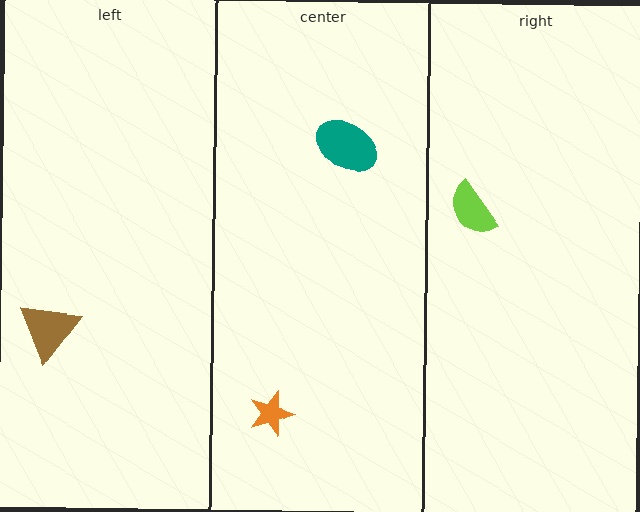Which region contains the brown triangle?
The left region.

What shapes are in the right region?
The lime semicircle.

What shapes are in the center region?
The orange star, the teal ellipse.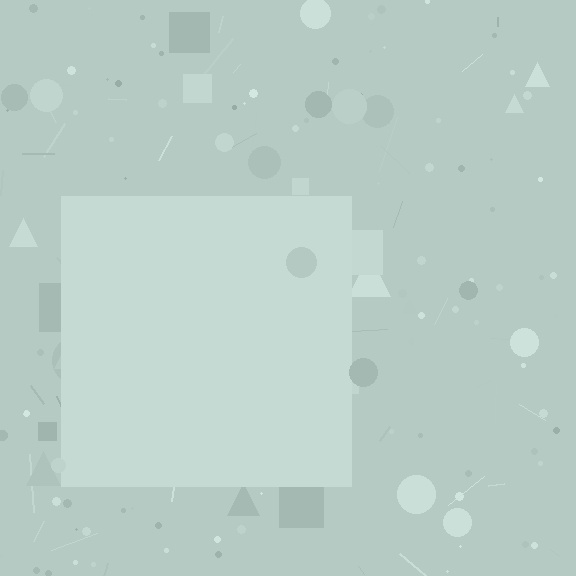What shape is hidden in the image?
A square is hidden in the image.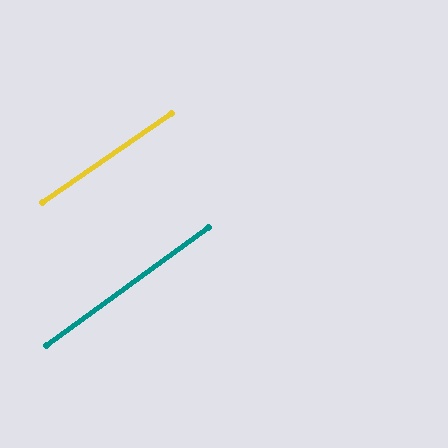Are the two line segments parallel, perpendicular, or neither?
Parallel — their directions differ by only 1.2°.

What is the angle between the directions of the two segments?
Approximately 1 degree.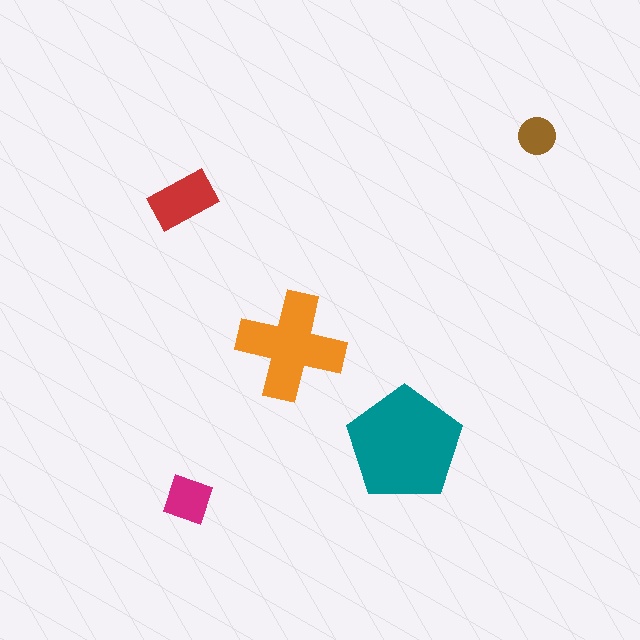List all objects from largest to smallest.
The teal pentagon, the orange cross, the red rectangle, the magenta diamond, the brown circle.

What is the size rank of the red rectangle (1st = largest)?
3rd.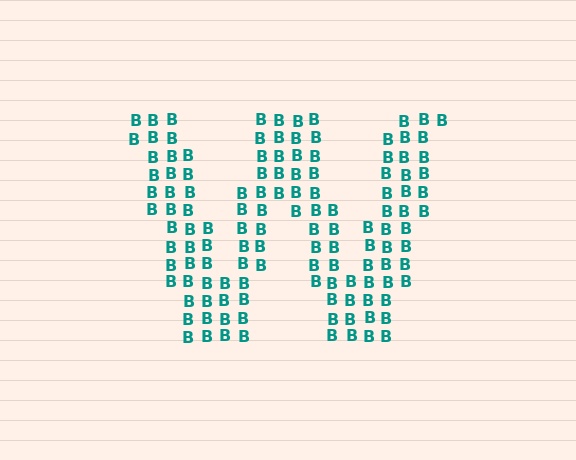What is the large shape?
The large shape is the letter W.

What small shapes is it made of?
It is made of small letter B's.